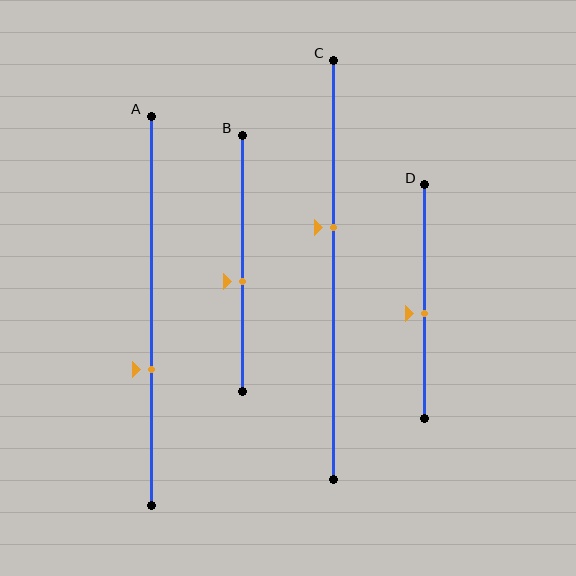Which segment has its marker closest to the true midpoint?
Segment D has its marker closest to the true midpoint.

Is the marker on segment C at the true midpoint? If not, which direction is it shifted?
No, the marker on segment C is shifted upward by about 10% of the segment length.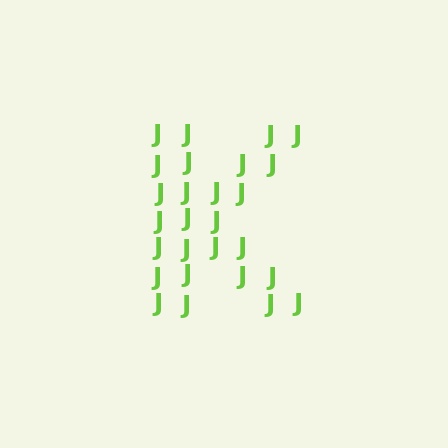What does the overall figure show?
The overall figure shows the letter K.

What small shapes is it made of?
It is made of small letter J's.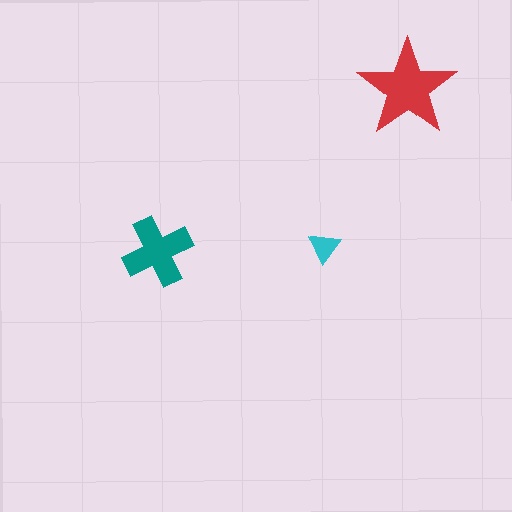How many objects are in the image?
There are 3 objects in the image.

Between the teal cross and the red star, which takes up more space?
The red star.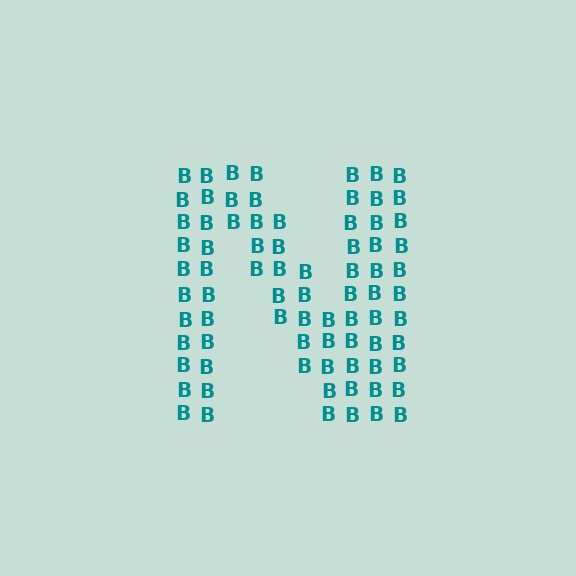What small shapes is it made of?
It is made of small letter B's.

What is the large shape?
The large shape is the letter N.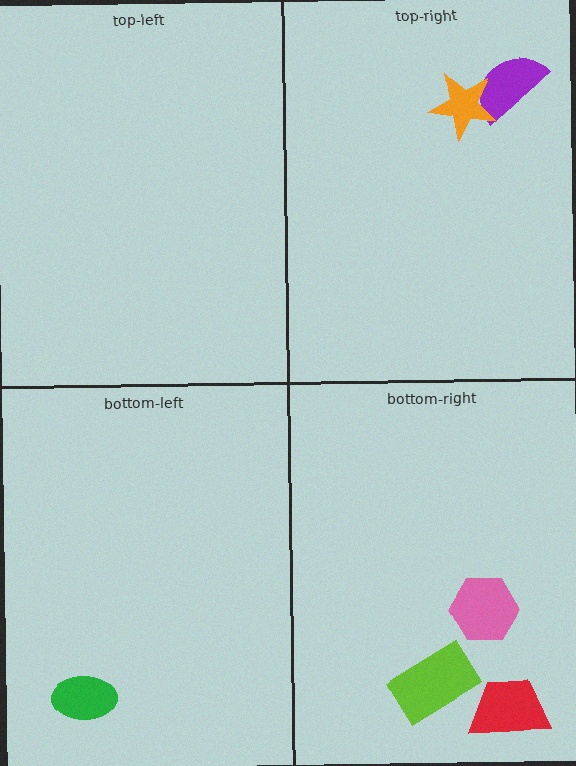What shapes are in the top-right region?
The purple semicircle, the orange star.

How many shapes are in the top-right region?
2.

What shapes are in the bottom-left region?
The green ellipse.